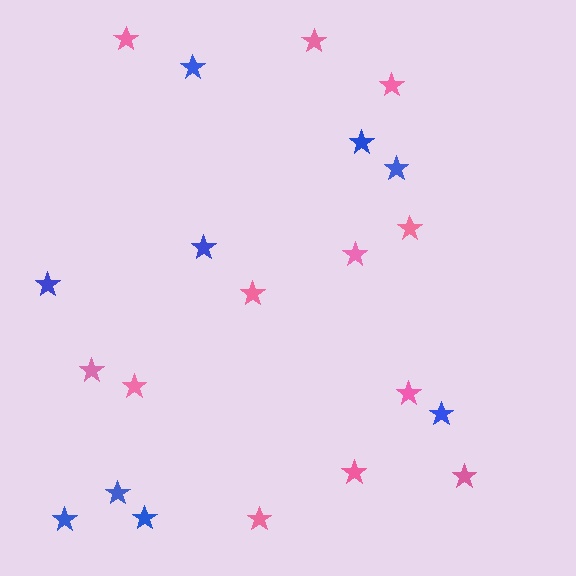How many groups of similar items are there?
There are 2 groups: one group of blue stars (9) and one group of pink stars (12).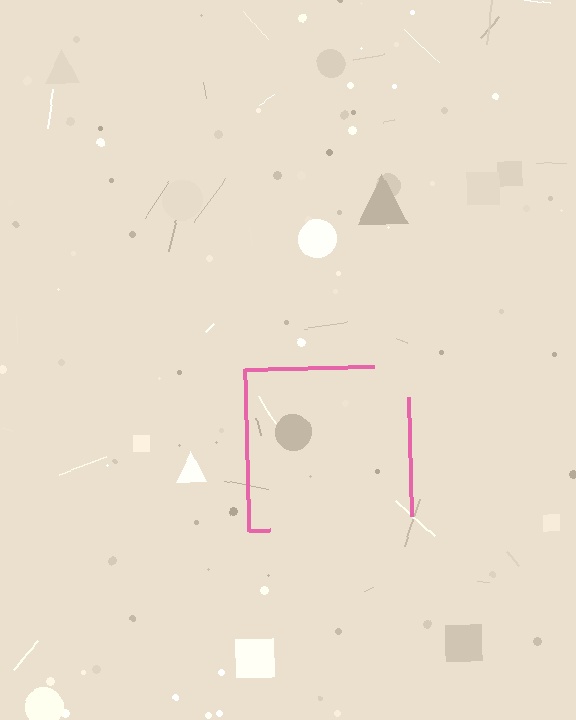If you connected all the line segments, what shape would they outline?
They would outline a square.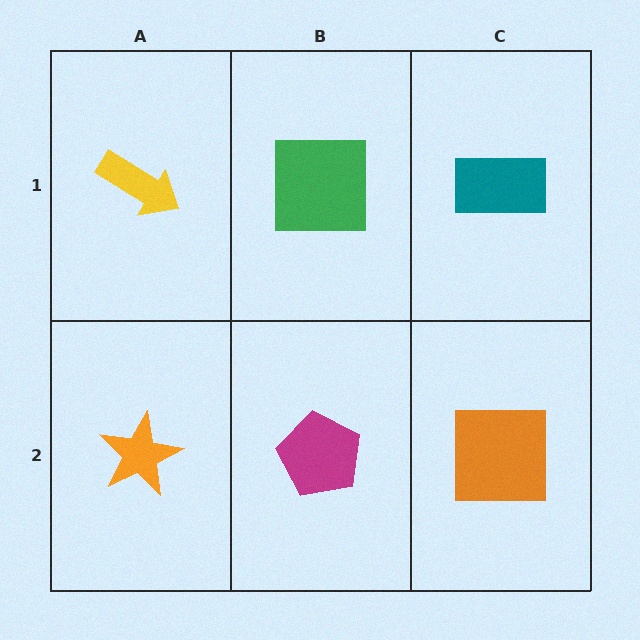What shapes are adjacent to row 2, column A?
A yellow arrow (row 1, column A), a magenta pentagon (row 2, column B).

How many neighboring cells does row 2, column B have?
3.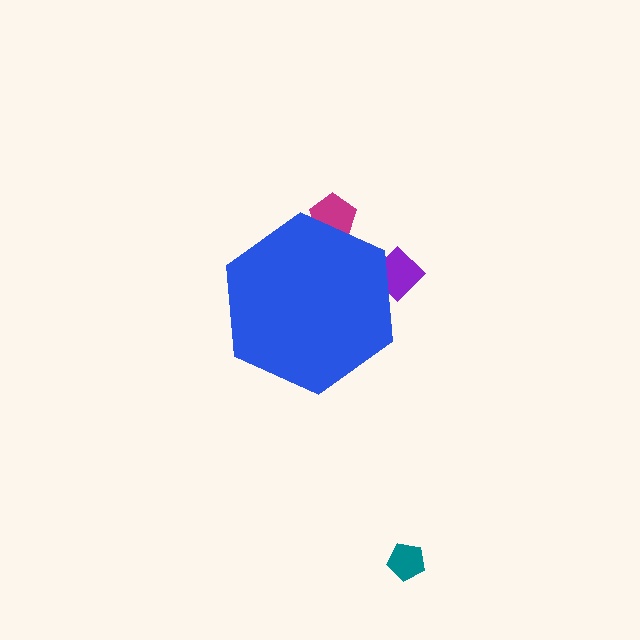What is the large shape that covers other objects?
A blue hexagon.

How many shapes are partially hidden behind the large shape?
2 shapes are partially hidden.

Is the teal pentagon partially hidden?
No, the teal pentagon is fully visible.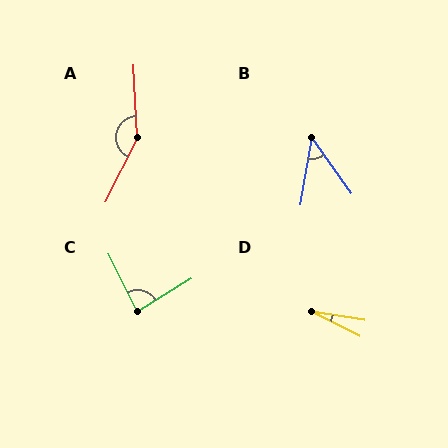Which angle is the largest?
A, at approximately 151 degrees.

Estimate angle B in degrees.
Approximately 46 degrees.